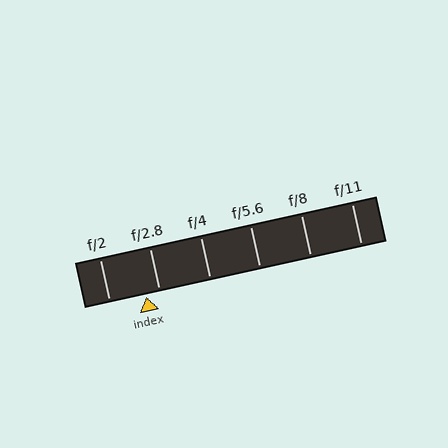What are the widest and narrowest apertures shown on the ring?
The widest aperture shown is f/2 and the narrowest is f/11.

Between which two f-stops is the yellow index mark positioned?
The index mark is between f/2 and f/2.8.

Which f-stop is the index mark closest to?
The index mark is closest to f/2.8.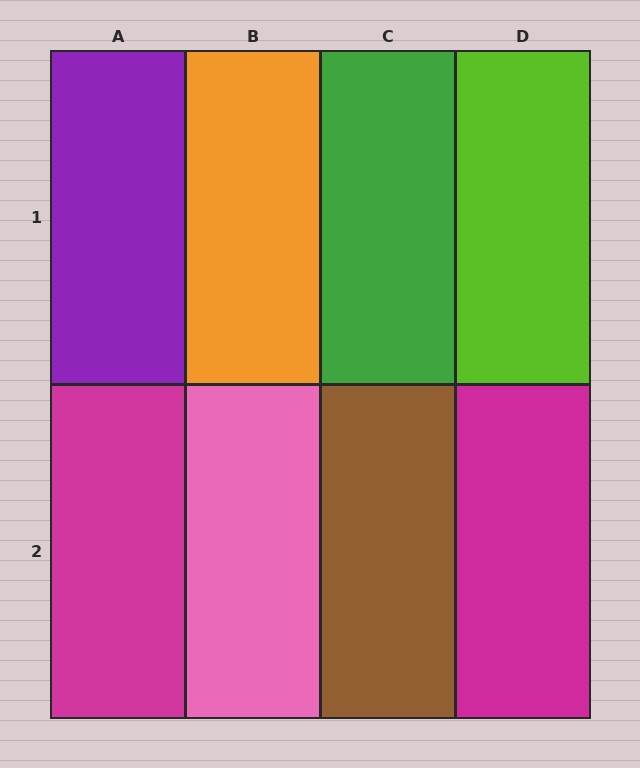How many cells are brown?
1 cell is brown.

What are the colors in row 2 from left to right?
Magenta, pink, brown, magenta.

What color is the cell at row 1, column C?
Green.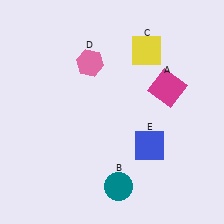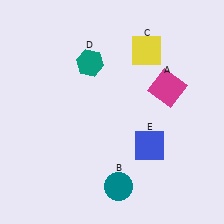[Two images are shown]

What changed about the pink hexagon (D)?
In Image 1, D is pink. In Image 2, it changed to teal.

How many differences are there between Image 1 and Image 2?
There is 1 difference between the two images.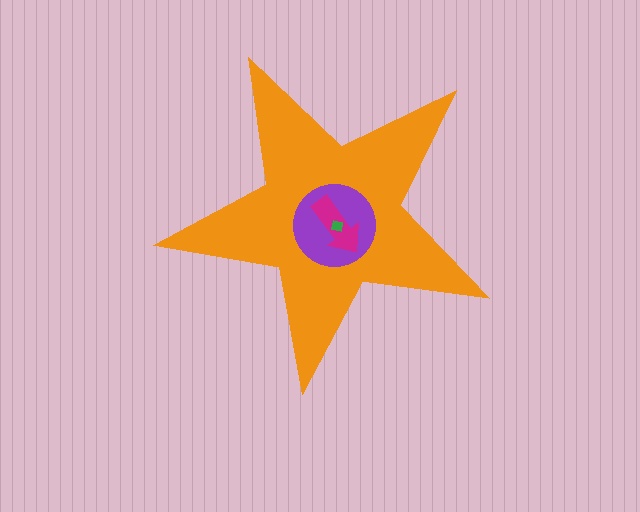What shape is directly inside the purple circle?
The magenta arrow.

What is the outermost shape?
The orange star.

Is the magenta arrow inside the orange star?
Yes.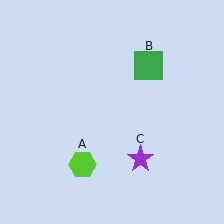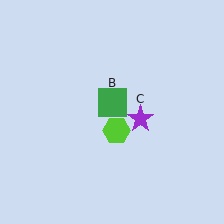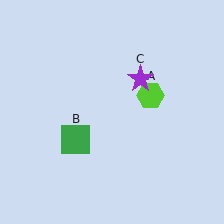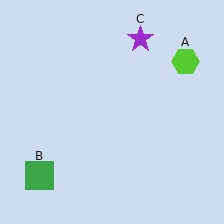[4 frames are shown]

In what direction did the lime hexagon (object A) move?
The lime hexagon (object A) moved up and to the right.